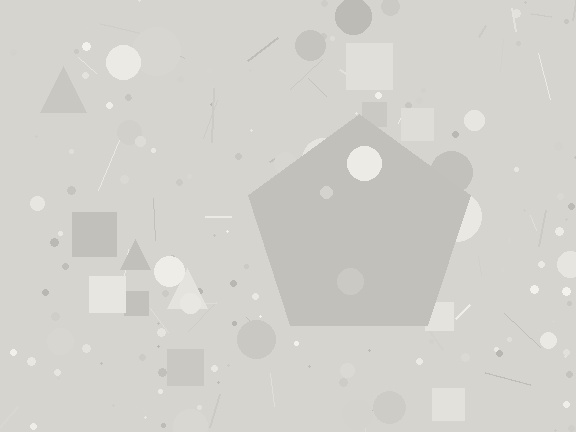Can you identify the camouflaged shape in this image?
The camouflaged shape is a pentagon.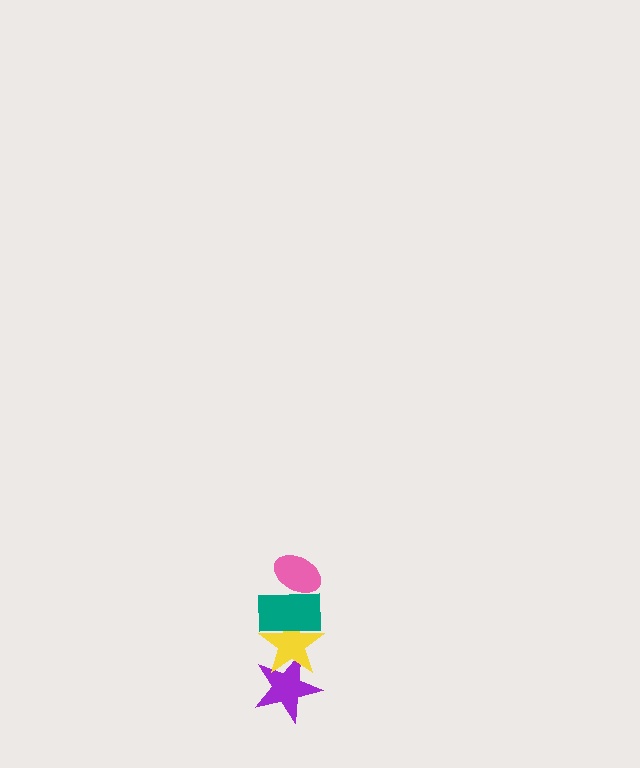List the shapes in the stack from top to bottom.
From top to bottom: the pink ellipse, the teal rectangle, the yellow star, the purple star.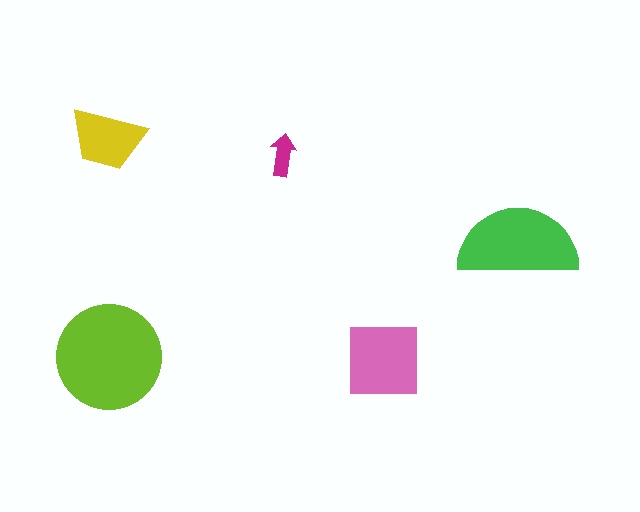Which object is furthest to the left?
The yellow trapezoid is leftmost.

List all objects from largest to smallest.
The lime circle, the green semicircle, the pink square, the yellow trapezoid, the magenta arrow.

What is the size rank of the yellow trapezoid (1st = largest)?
4th.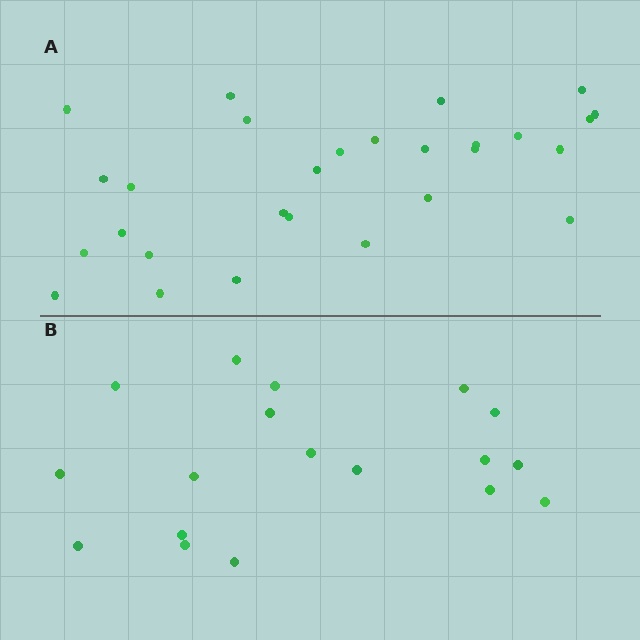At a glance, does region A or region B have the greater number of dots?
Region A (the top region) has more dots.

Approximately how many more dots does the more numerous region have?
Region A has roughly 10 or so more dots than region B.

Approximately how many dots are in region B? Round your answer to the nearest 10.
About 20 dots. (The exact count is 18, which rounds to 20.)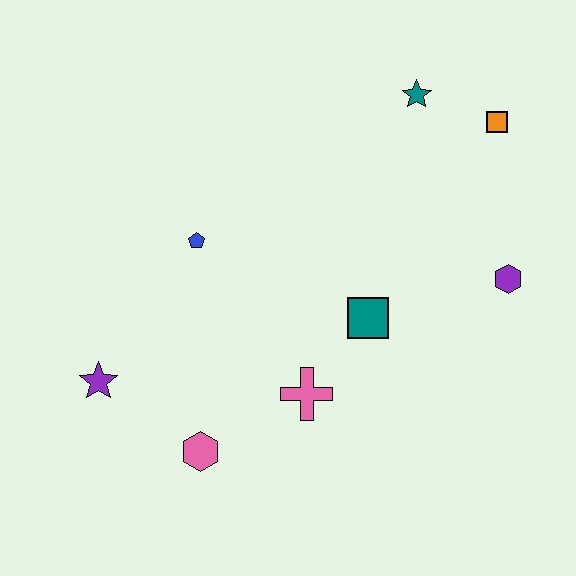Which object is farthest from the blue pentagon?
The orange square is farthest from the blue pentagon.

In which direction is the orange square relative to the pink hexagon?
The orange square is above the pink hexagon.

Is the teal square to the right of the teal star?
No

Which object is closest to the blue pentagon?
The purple star is closest to the blue pentagon.